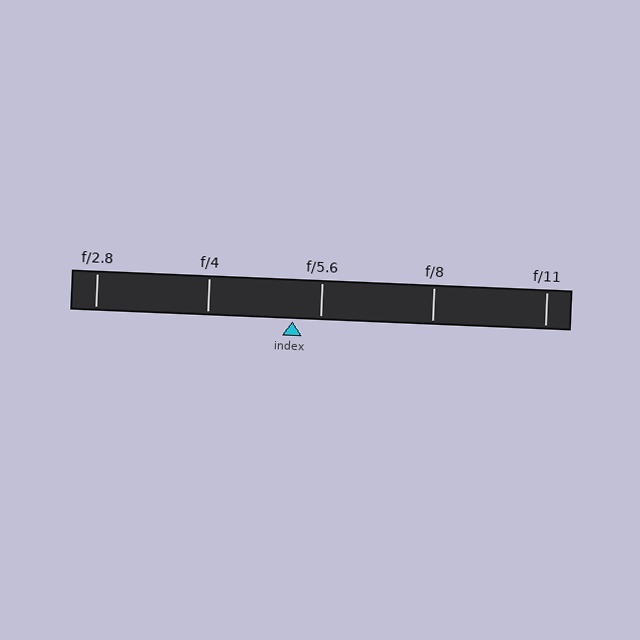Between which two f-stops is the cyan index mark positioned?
The index mark is between f/4 and f/5.6.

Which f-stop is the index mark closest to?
The index mark is closest to f/5.6.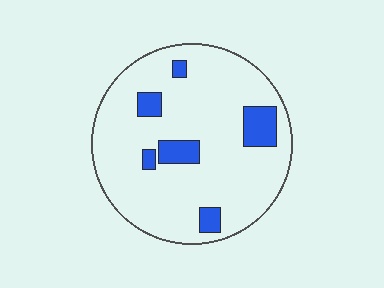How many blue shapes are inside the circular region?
6.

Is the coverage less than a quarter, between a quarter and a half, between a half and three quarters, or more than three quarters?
Less than a quarter.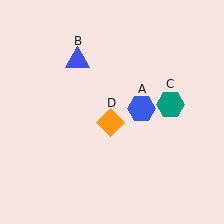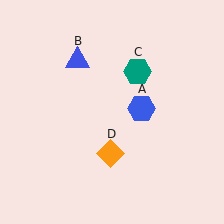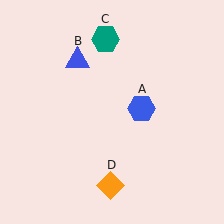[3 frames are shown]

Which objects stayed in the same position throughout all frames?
Blue hexagon (object A) and blue triangle (object B) remained stationary.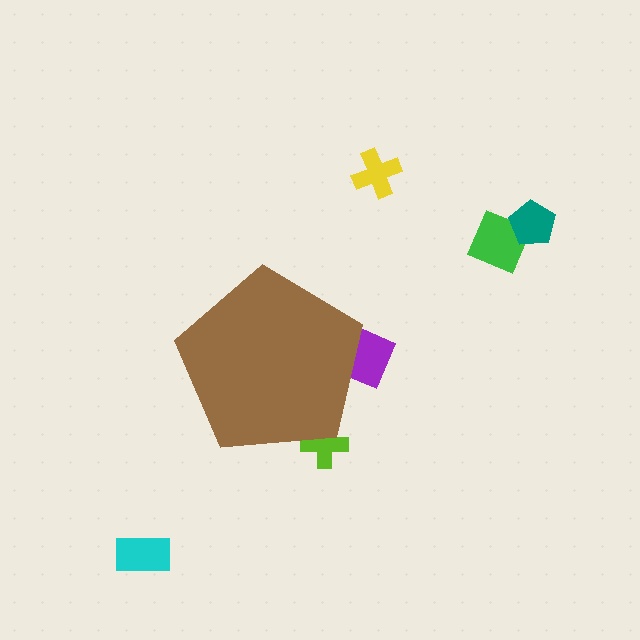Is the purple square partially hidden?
Yes, the purple square is partially hidden behind the brown pentagon.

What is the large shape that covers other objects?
A brown pentagon.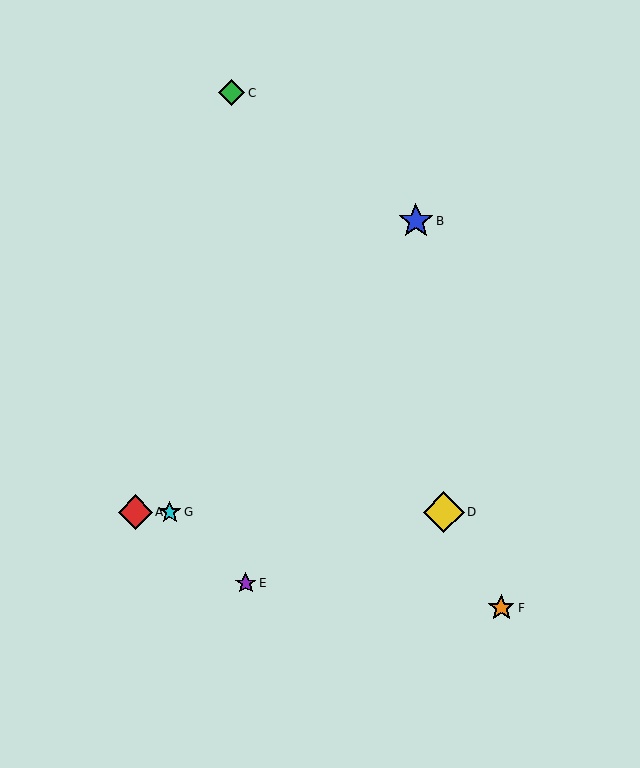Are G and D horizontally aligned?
Yes, both are at y≈512.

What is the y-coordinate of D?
Object D is at y≈512.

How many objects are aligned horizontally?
3 objects (A, D, G) are aligned horizontally.